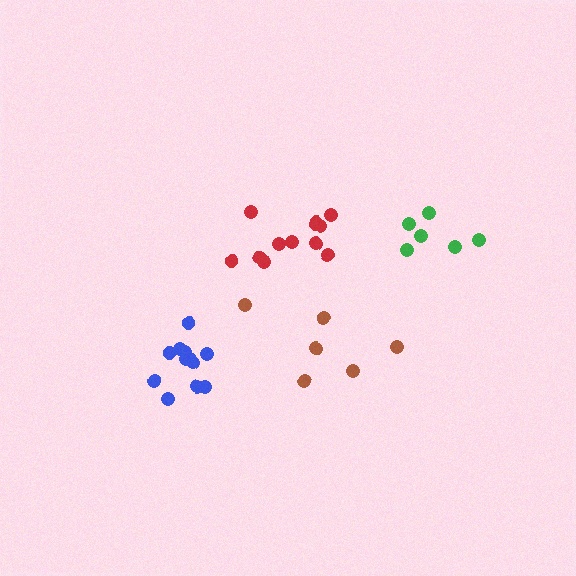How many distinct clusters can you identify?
There are 4 distinct clusters.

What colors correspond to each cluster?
The clusters are colored: brown, blue, red, green.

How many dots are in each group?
Group 1: 6 dots, Group 2: 12 dots, Group 3: 12 dots, Group 4: 6 dots (36 total).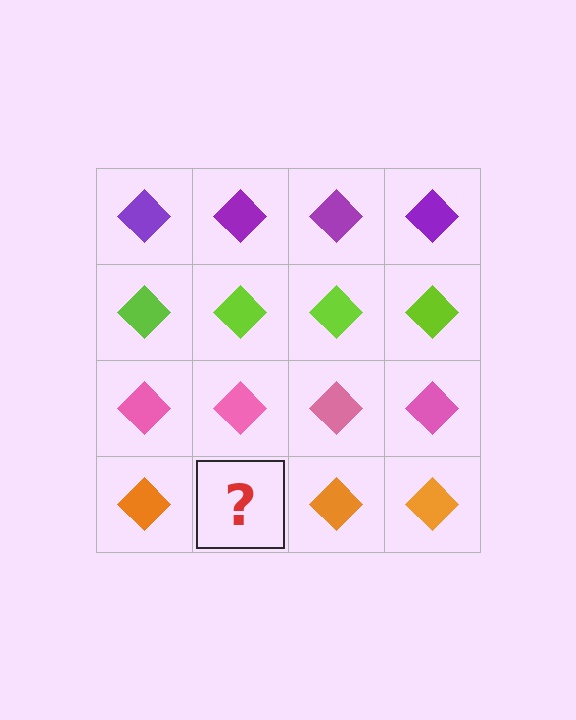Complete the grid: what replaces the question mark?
The question mark should be replaced with an orange diamond.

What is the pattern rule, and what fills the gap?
The rule is that each row has a consistent color. The gap should be filled with an orange diamond.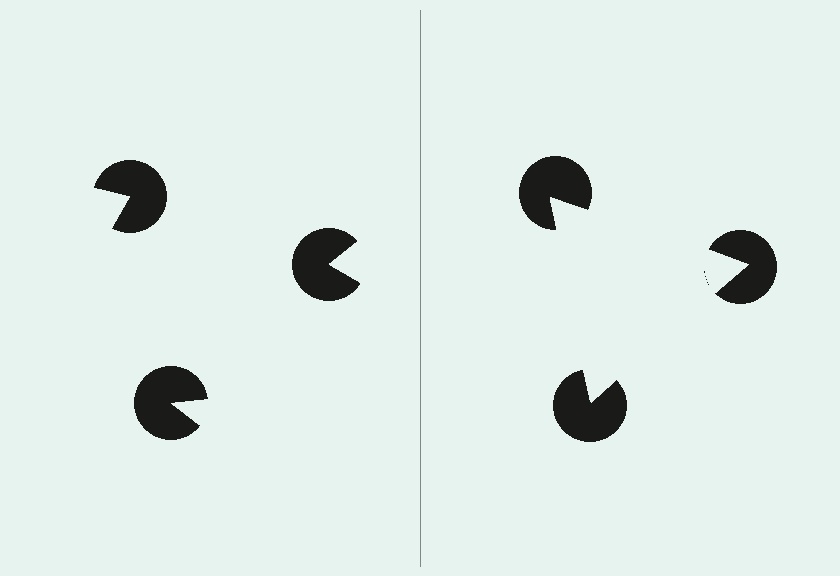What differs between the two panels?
The pac-man discs are positioned identically on both sides; only the wedge orientations differ. On the right they align to a triangle; on the left they are misaligned.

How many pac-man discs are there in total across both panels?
6 — 3 on each side.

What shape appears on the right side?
An illusory triangle.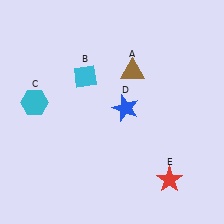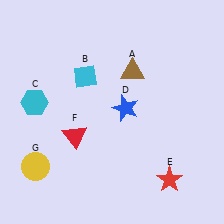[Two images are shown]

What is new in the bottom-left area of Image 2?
A yellow circle (G) was added in the bottom-left area of Image 2.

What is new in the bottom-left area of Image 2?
A red triangle (F) was added in the bottom-left area of Image 2.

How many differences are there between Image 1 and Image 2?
There are 2 differences between the two images.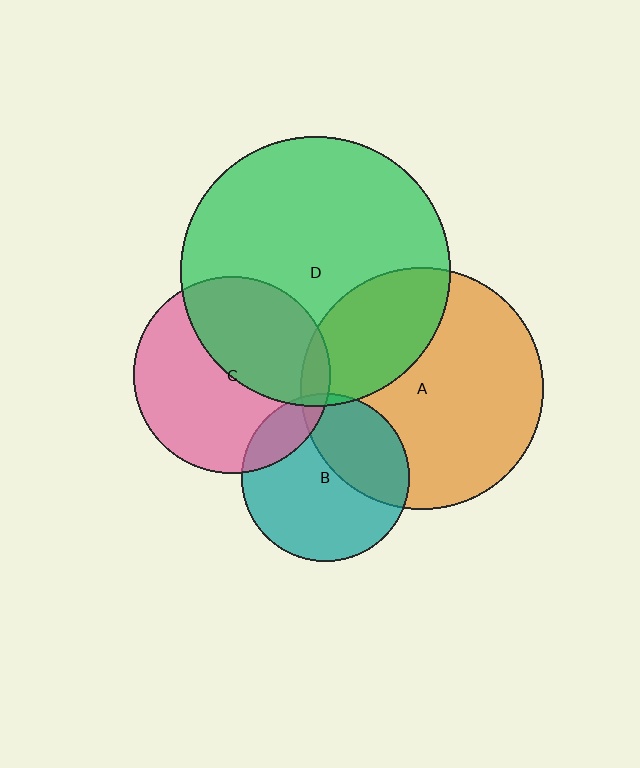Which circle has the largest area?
Circle D (green).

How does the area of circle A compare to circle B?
Approximately 2.1 times.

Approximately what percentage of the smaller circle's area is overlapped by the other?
Approximately 30%.